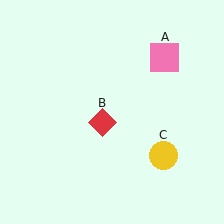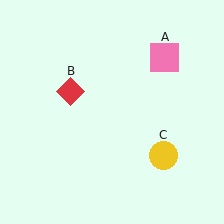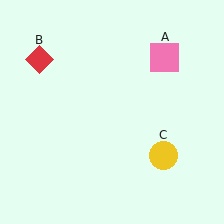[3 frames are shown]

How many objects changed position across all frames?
1 object changed position: red diamond (object B).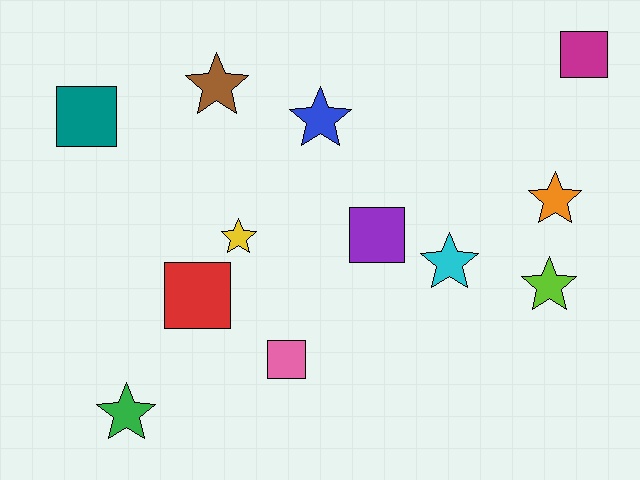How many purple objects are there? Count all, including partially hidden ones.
There is 1 purple object.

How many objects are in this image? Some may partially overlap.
There are 12 objects.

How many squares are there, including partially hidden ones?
There are 5 squares.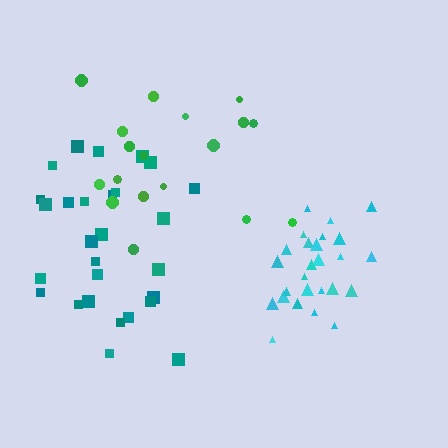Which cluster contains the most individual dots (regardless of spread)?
Teal (29).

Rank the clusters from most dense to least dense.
cyan, teal, green.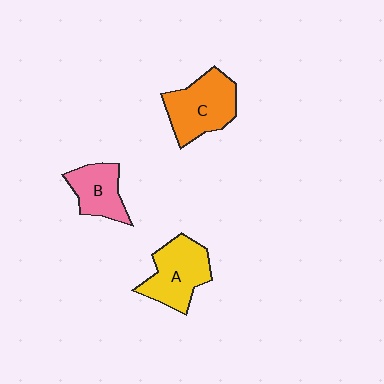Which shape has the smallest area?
Shape B (pink).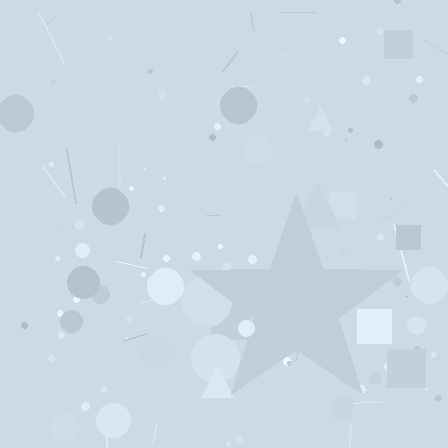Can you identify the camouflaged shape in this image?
The camouflaged shape is a star.